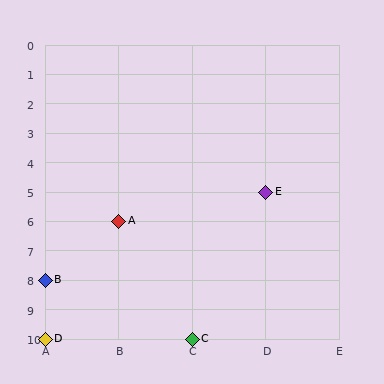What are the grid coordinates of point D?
Point D is at grid coordinates (A, 10).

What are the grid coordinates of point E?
Point E is at grid coordinates (D, 5).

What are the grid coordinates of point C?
Point C is at grid coordinates (C, 10).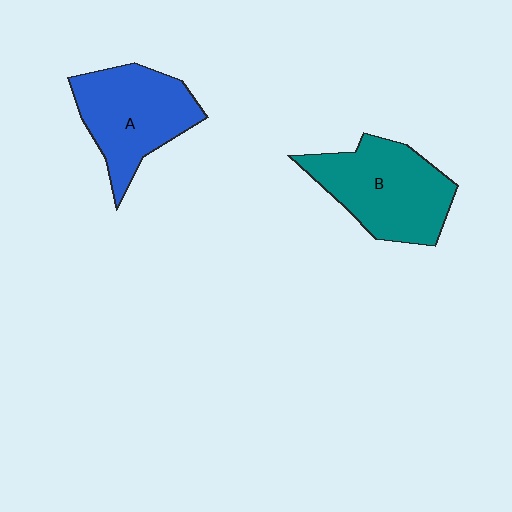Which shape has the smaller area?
Shape A (blue).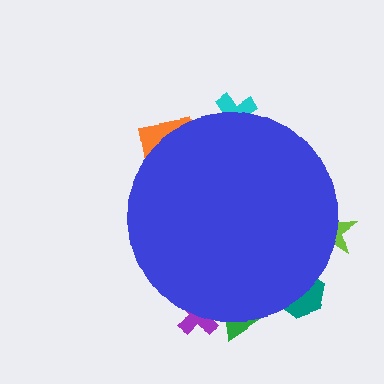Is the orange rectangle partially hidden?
Yes, the orange rectangle is partially hidden behind the blue circle.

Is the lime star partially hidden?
Yes, the lime star is partially hidden behind the blue circle.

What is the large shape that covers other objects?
A blue circle.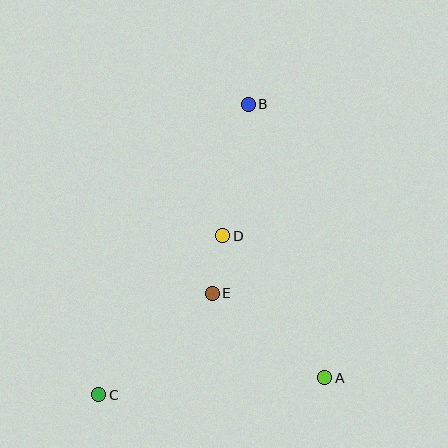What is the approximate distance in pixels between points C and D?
The distance between C and D is approximately 202 pixels.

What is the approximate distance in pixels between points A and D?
The distance between A and D is approximately 175 pixels.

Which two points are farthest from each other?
Points B and C are farthest from each other.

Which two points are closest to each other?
Points D and E are closest to each other.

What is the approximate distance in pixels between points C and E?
The distance between C and E is approximately 152 pixels.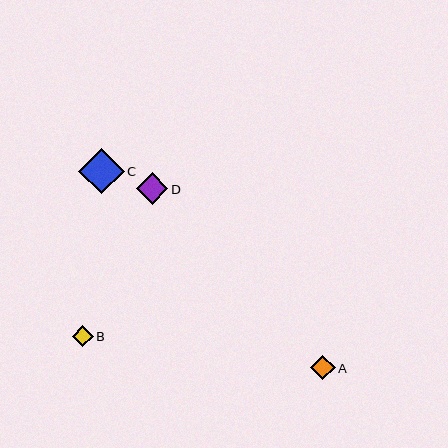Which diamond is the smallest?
Diamond B is the smallest with a size of approximately 21 pixels.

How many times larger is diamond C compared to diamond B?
Diamond C is approximately 2.2 times the size of diamond B.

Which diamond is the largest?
Diamond C is the largest with a size of approximately 46 pixels.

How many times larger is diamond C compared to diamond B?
Diamond C is approximately 2.2 times the size of diamond B.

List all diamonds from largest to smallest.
From largest to smallest: C, D, A, B.